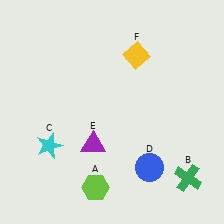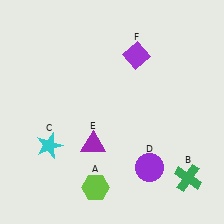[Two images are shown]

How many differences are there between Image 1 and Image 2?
There are 2 differences between the two images.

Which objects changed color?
D changed from blue to purple. F changed from yellow to purple.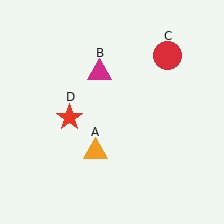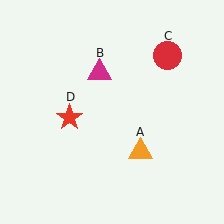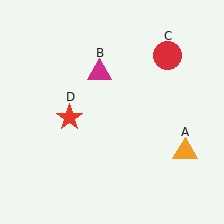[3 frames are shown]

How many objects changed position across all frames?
1 object changed position: orange triangle (object A).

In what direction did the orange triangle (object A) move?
The orange triangle (object A) moved right.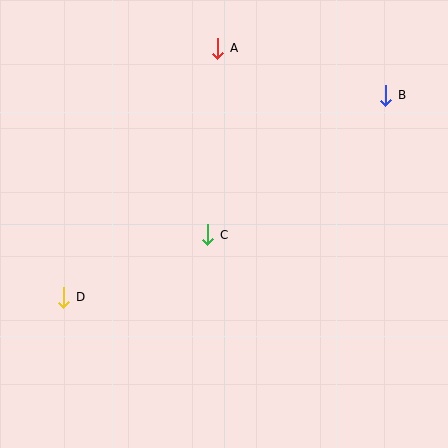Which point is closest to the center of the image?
Point C at (208, 235) is closest to the center.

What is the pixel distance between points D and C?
The distance between D and C is 157 pixels.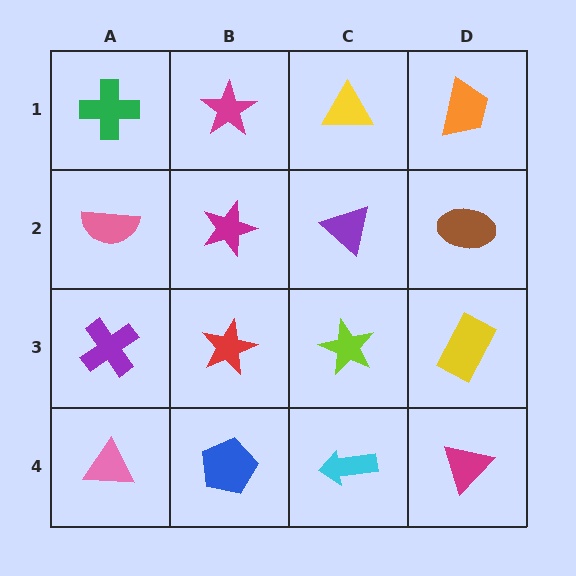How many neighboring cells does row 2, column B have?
4.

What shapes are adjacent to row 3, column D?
A brown ellipse (row 2, column D), a magenta triangle (row 4, column D), a lime star (row 3, column C).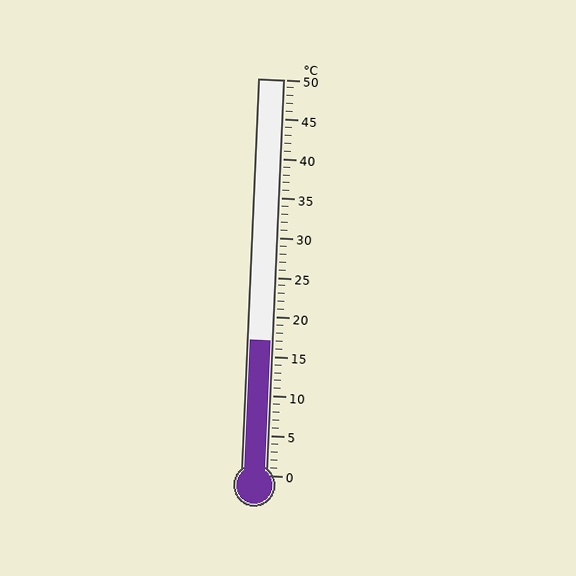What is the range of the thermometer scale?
The thermometer scale ranges from 0°C to 50°C.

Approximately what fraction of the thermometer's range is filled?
The thermometer is filled to approximately 35% of its range.